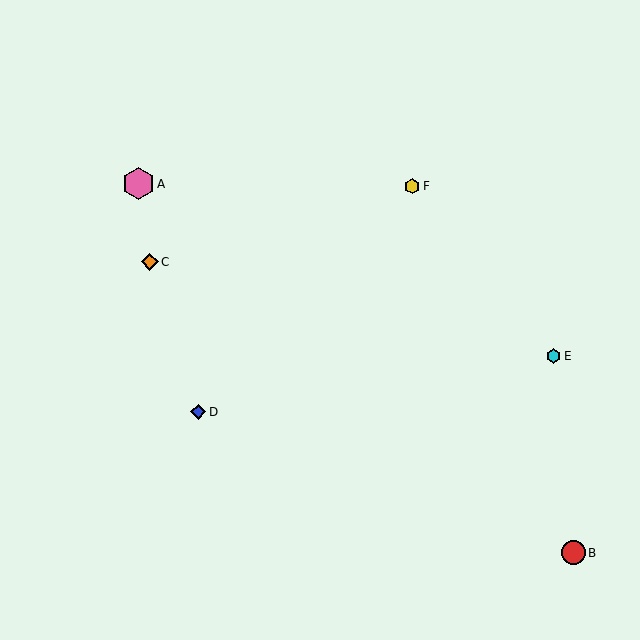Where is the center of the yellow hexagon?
The center of the yellow hexagon is at (412, 186).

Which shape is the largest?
The pink hexagon (labeled A) is the largest.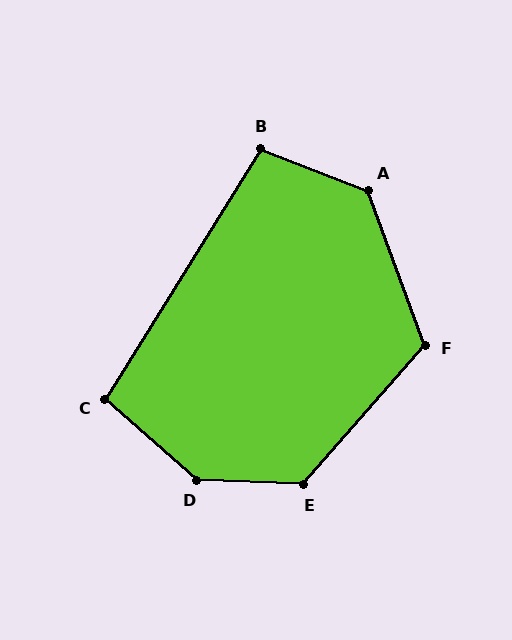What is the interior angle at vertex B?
Approximately 101 degrees (obtuse).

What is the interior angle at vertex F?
Approximately 119 degrees (obtuse).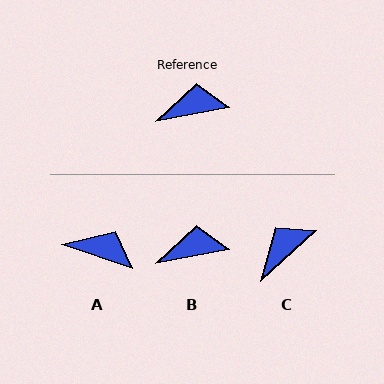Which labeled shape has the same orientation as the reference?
B.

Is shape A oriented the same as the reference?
No, it is off by about 29 degrees.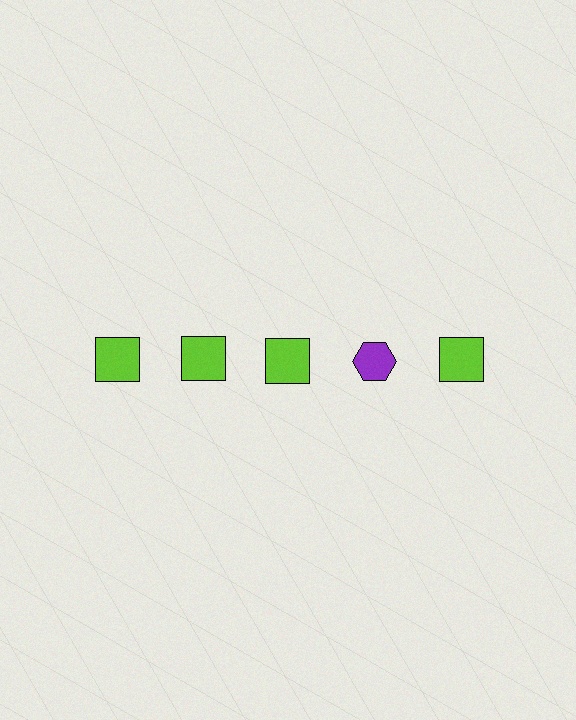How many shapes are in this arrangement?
There are 5 shapes arranged in a grid pattern.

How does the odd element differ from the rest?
It differs in both color (purple instead of lime) and shape (hexagon instead of square).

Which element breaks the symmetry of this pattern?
The purple hexagon in the top row, second from right column breaks the symmetry. All other shapes are lime squares.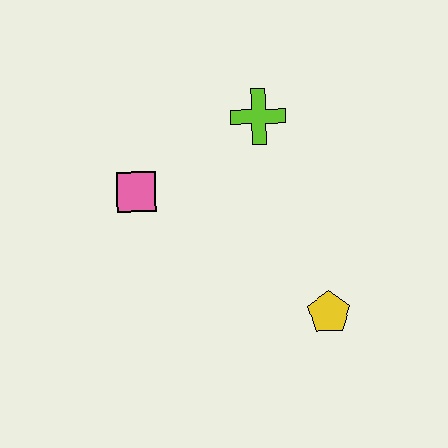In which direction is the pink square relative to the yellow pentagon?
The pink square is to the left of the yellow pentagon.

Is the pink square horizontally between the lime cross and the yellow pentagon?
No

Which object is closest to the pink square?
The lime cross is closest to the pink square.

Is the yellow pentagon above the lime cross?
No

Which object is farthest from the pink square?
The yellow pentagon is farthest from the pink square.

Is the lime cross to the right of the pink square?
Yes